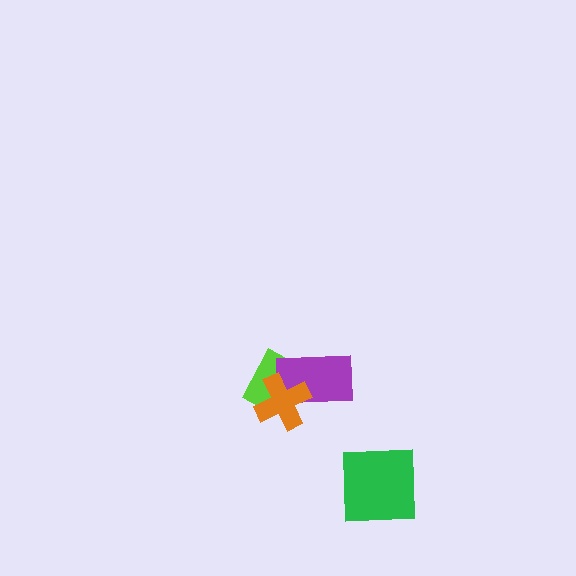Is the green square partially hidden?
No, no other shape covers it.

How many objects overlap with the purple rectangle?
2 objects overlap with the purple rectangle.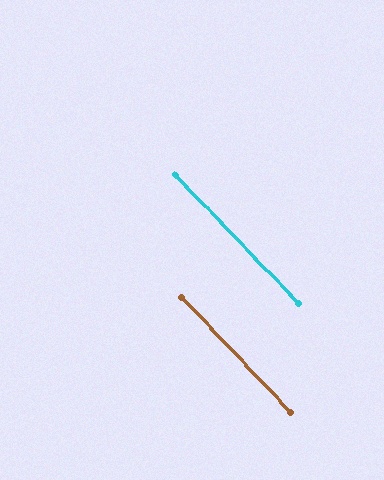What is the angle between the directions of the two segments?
Approximately 0 degrees.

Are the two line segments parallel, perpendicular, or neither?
Parallel — their directions differ by only 0.4°.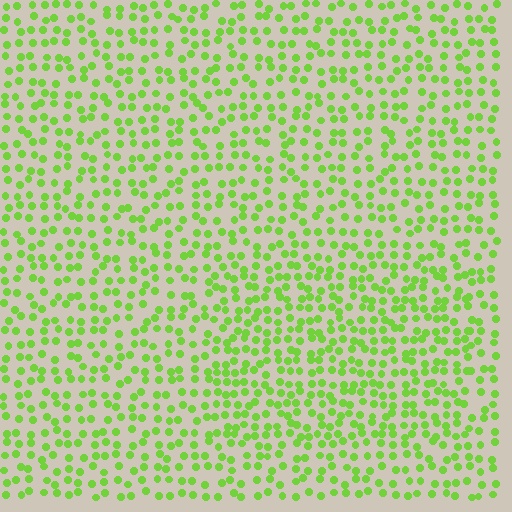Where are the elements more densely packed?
The elements are more densely packed inside the rectangle boundary.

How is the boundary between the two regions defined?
The boundary is defined by a change in element density (approximately 1.4x ratio). All elements are the same color, size, and shape.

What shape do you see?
I see a rectangle.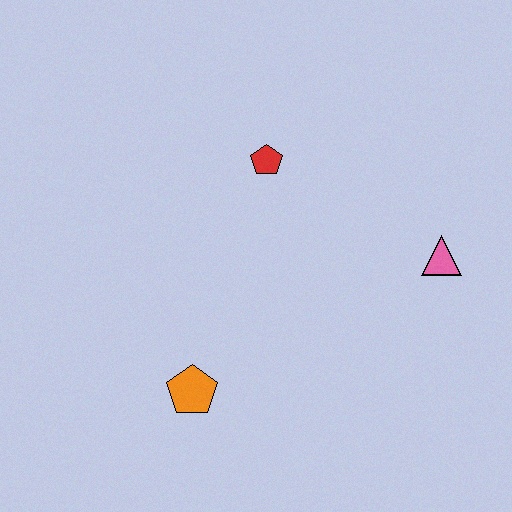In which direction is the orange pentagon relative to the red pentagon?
The orange pentagon is below the red pentagon.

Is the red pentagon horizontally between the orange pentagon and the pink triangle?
Yes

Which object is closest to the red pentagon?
The pink triangle is closest to the red pentagon.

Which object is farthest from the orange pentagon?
The pink triangle is farthest from the orange pentagon.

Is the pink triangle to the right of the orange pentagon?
Yes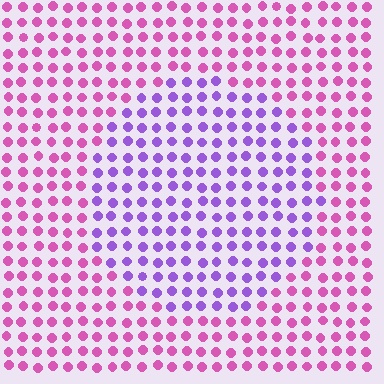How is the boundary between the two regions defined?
The boundary is defined purely by a slight shift in hue (about 46 degrees). Spacing, size, and orientation are identical on both sides.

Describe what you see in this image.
The image is filled with small pink elements in a uniform arrangement. A circle-shaped region is visible where the elements are tinted to a slightly different hue, forming a subtle color boundary.